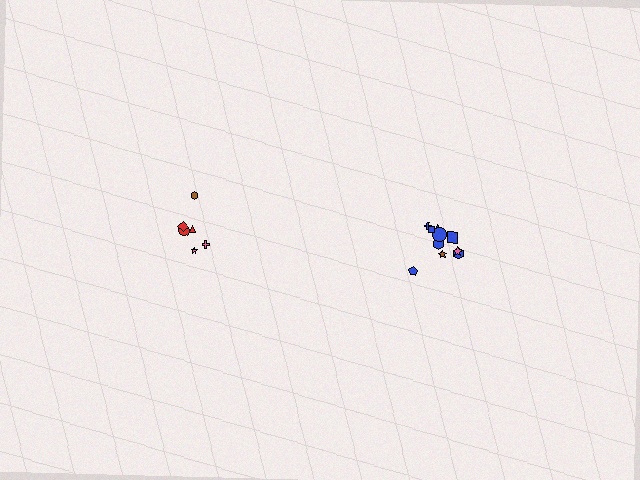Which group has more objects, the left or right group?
The right group.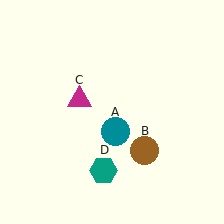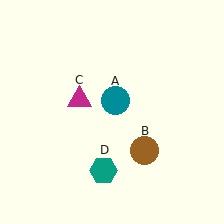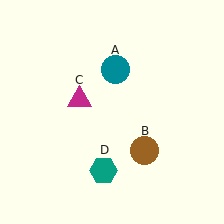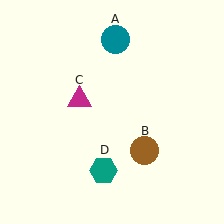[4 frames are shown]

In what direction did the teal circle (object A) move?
The teal circle (object A) moved up.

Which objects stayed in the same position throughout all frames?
Brown circle (object B) and magenta triangle (object C) and teal hexagon (object D) remained stationary.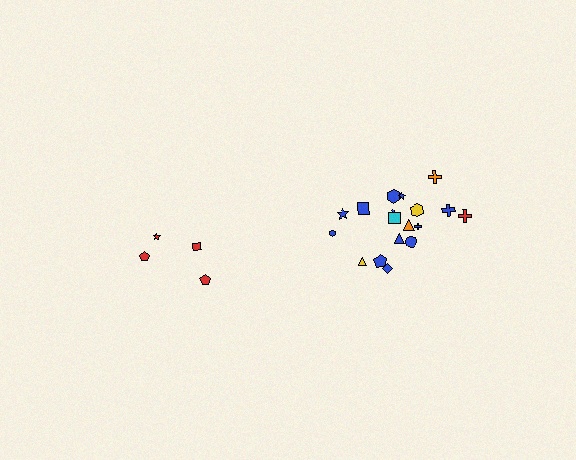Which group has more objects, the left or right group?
The right group.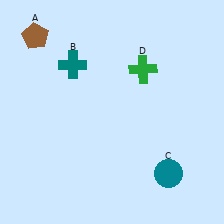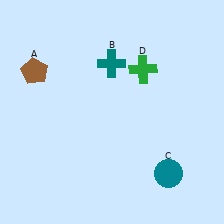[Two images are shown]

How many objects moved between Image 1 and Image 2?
2 objects moved between the two images.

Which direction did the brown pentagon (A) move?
The brown pentagon (A) moved down.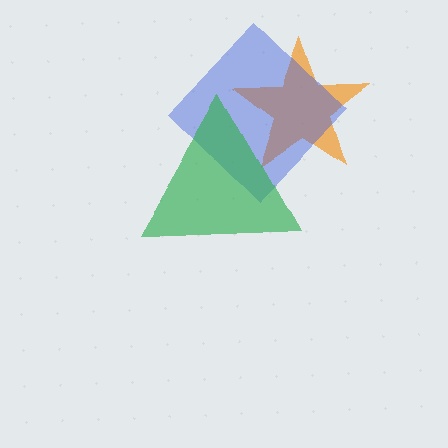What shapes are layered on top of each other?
The layered shapes are: an orange star, a blue diamond, a green triangle.